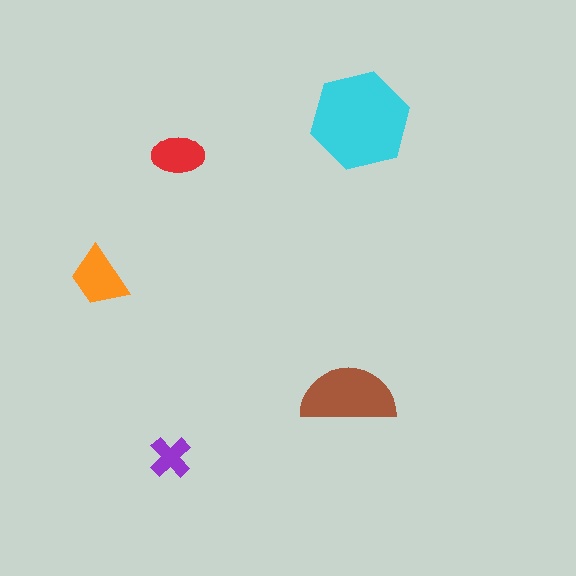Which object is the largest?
The cyan hexagon.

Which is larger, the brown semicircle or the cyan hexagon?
The cyan hexagon.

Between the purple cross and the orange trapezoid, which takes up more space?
The orange trapezoid.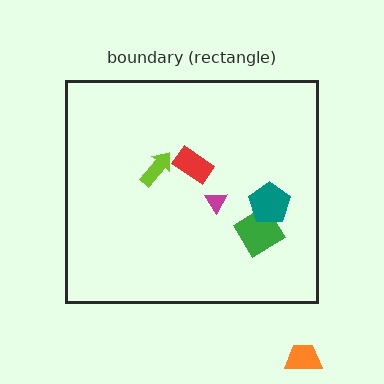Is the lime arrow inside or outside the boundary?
Inside.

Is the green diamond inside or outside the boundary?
Inside.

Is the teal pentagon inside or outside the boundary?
Inside.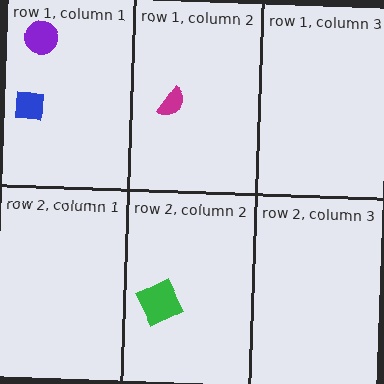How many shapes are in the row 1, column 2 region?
1.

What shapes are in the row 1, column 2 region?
The magenta semicircle.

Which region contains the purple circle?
The row 1, column 1 region.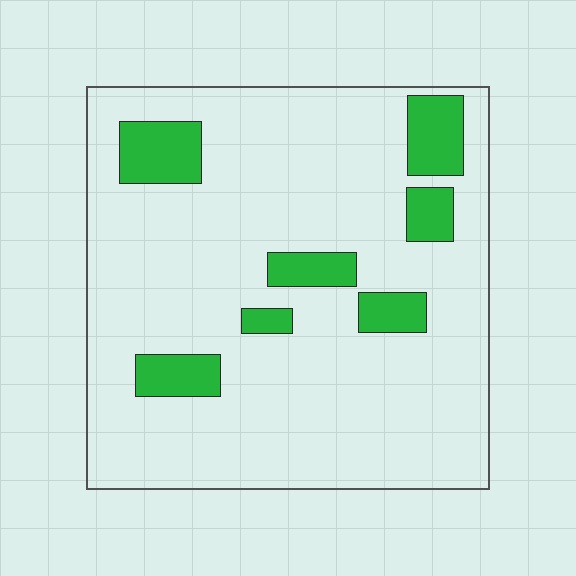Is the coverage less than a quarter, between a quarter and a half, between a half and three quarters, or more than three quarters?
Less than a quarter.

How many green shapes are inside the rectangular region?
7.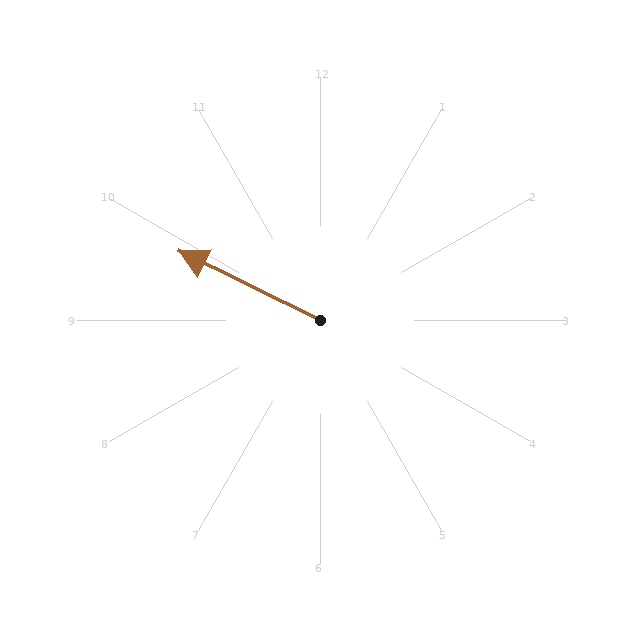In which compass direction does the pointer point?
Northwest.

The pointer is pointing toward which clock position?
Roughly 10 o'clock.